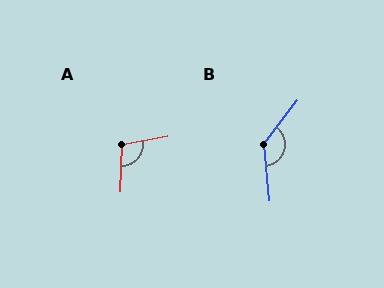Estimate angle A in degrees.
Approximately 102 degrees.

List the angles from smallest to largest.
A (102°), B (136°).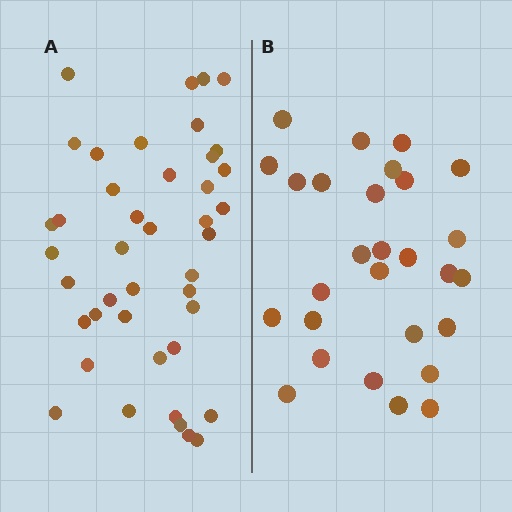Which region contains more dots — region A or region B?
Region A (the left region) has more dots.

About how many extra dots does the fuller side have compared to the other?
Region A has approximately 15 more dots than region B.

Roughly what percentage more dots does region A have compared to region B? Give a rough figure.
About 50% more.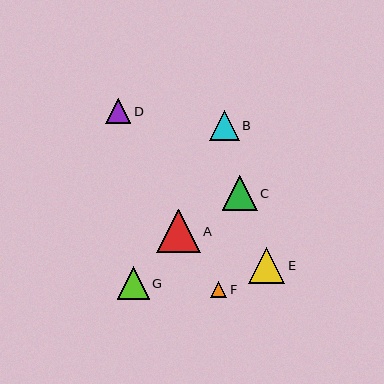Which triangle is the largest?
Triangle A is the largest with a size of approximately 43 pixels.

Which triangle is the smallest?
Triangle F is the smallest with a size of approximately 16 pixels.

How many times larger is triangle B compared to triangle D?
Triangle B is approximately 1.2 times the size of triangle D.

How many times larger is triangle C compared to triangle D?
Triangle C is approximately 1.4 times the size of triangle D.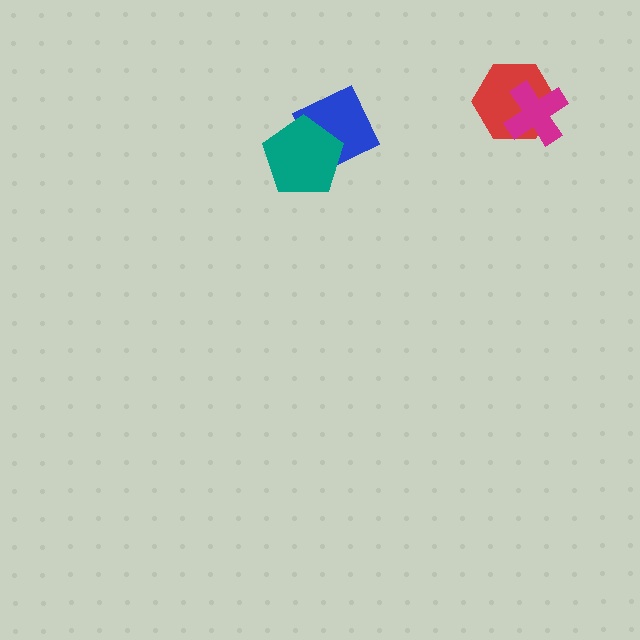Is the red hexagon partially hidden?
Yes, it is partially covered by another shape.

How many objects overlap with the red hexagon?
1 object overlaps with the red hexagon.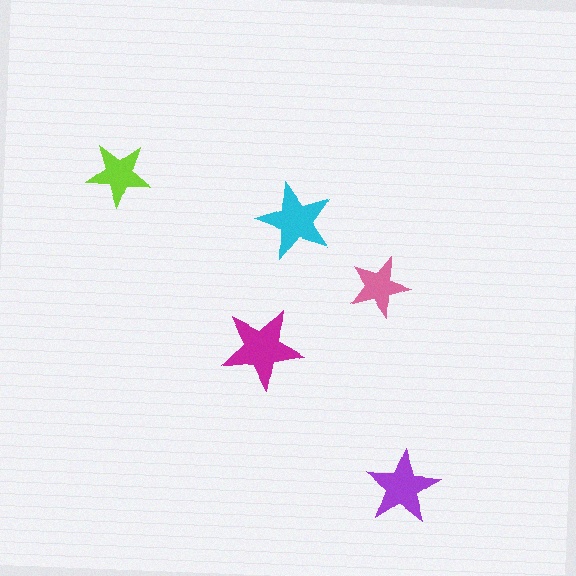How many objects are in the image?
There are 5 objects in the image.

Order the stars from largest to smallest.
the magenta one, the cyan one, the purple one, the lime one, the pink one.